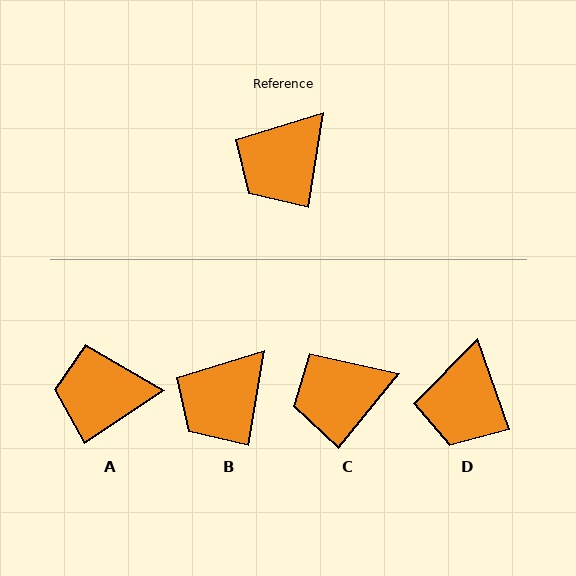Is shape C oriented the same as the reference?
No, it is off by about 29 degrees.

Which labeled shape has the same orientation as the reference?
B.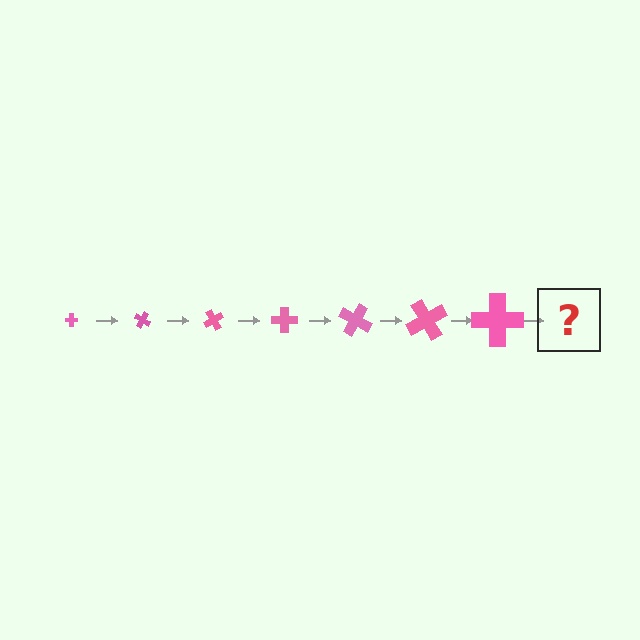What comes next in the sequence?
The next element should be a cross, larger than the previous one and rotated 210 degrees from the start.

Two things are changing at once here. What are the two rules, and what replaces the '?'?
The two rules are that the cross grows larger each step and it rotates 30 degrees each step. The '?' should be a cross, larger than the previous one and rotated 210 degrees from the start.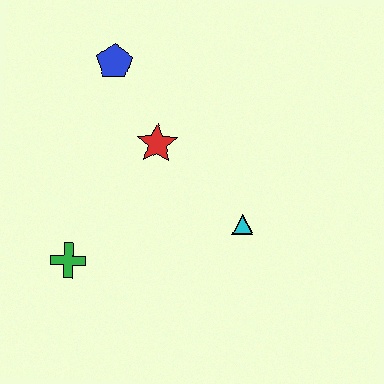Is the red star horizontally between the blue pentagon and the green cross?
No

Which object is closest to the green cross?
The red star is closest to the green cross.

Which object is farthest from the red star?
The green cross is farthest from the red star.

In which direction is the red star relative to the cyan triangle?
The red star is to the left of the cyan triangle.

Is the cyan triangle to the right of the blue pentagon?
Yes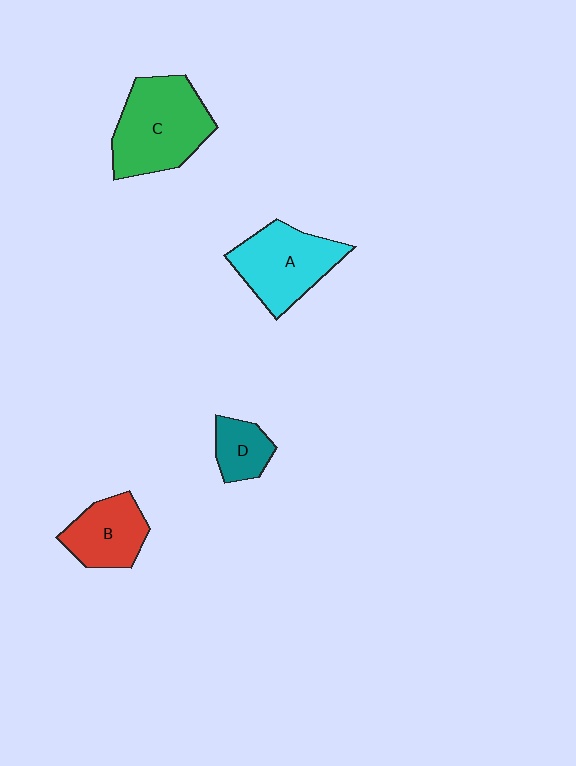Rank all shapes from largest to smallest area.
From largest to smallest: C (green), A (cyan), B (red), D (teal).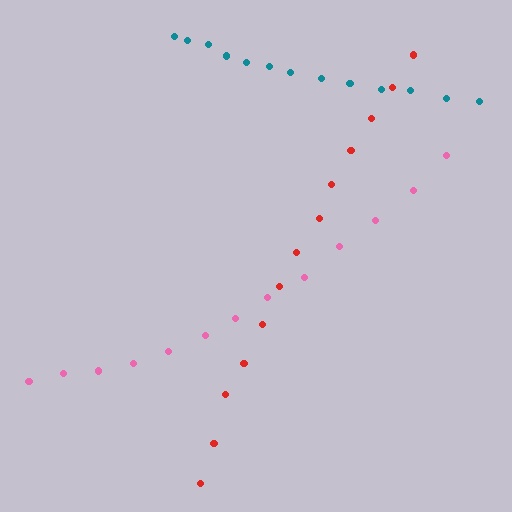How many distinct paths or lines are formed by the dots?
There are 3 distinct paths.